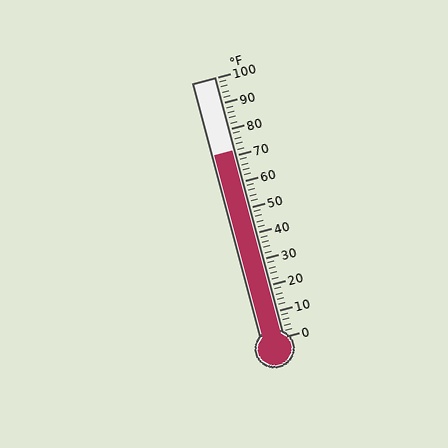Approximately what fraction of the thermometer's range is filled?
The thermometer is filled to approximately 70% of its range.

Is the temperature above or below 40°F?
The temperature is above 40°F.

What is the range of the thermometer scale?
The thermometer scale ranges from 0°F to 100°F.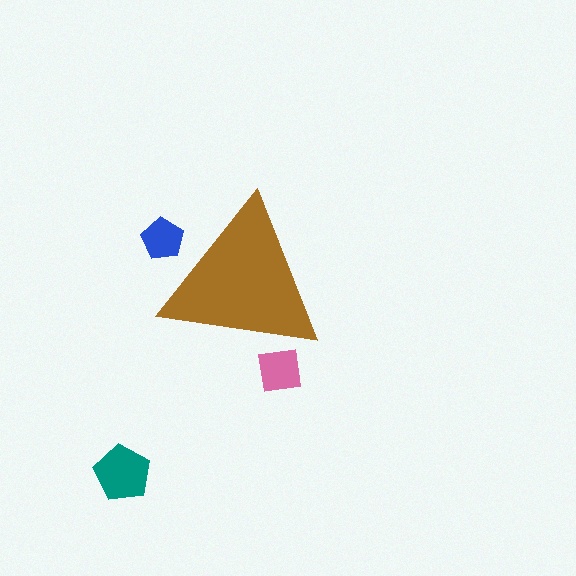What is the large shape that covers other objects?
A brown triangle.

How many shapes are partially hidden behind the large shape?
2 shapes are partially hidden.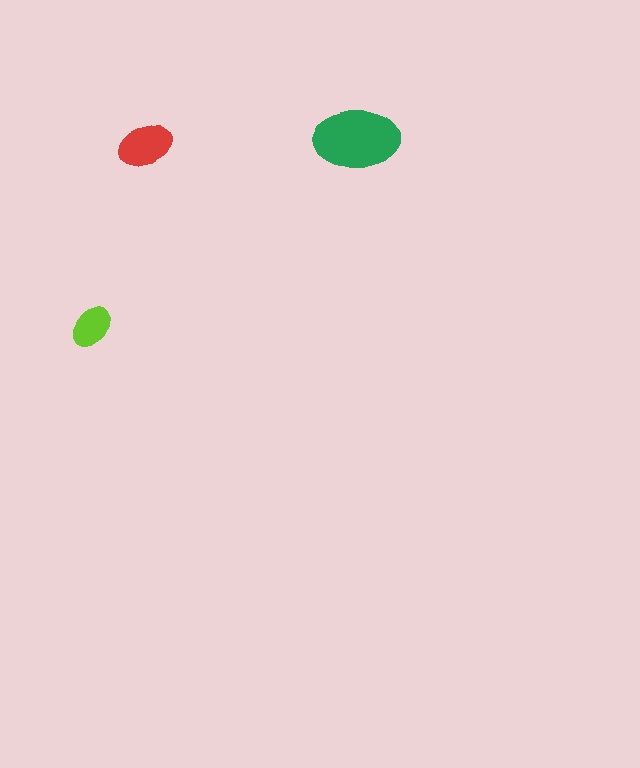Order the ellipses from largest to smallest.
the green one, the red one, the lime one.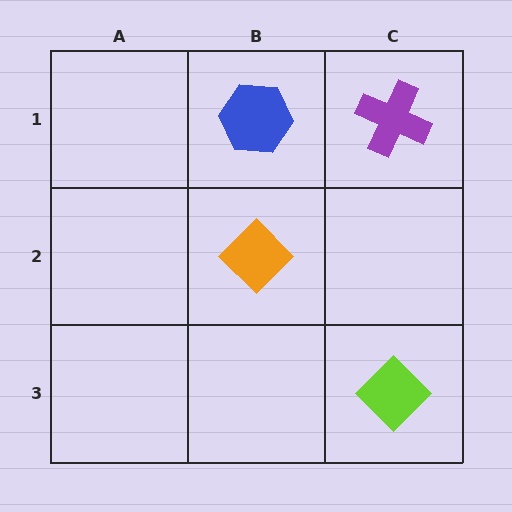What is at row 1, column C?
A purple cross.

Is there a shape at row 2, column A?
No, that cell is empty.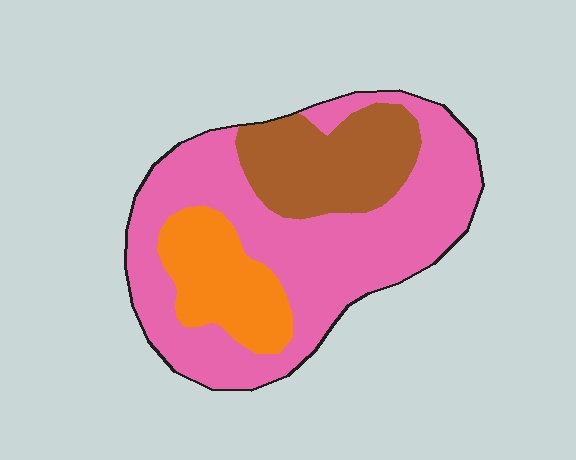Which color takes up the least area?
Orange, at roughly 15%.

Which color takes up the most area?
Pink, at roughly 60%.